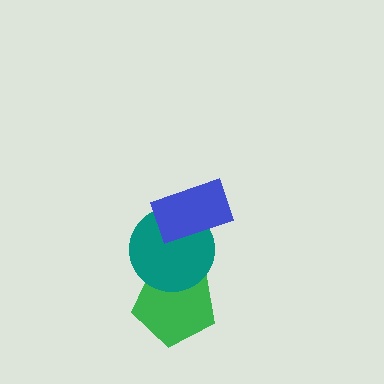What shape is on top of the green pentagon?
The teal circle is on top of the green pentagon.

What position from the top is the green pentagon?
The green pentagon is 3rd from the top.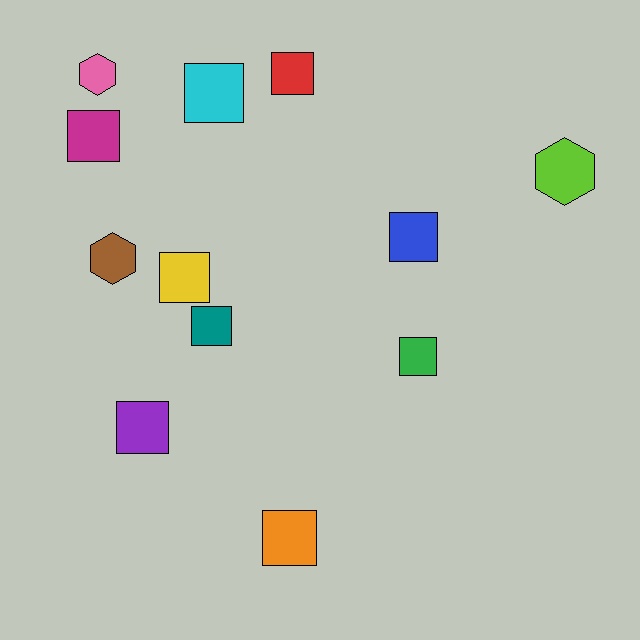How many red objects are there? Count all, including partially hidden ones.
There is 1 red object.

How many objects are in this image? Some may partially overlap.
There are 12 objects.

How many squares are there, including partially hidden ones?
There are 9 squares.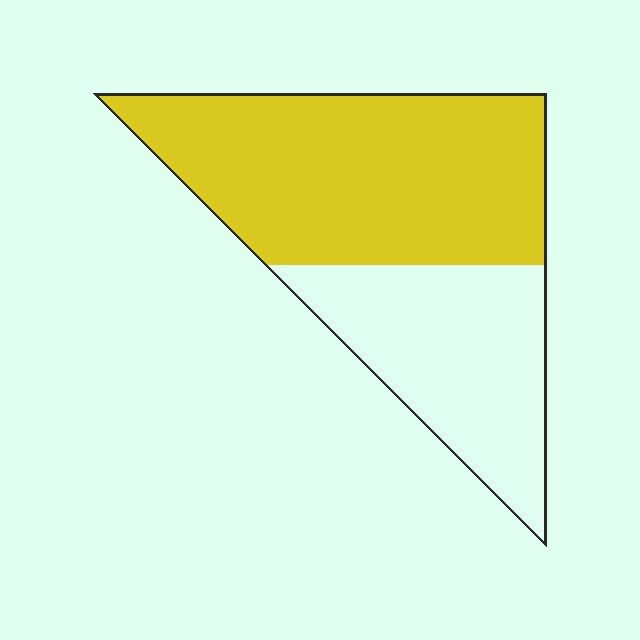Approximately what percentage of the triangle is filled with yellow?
Approximately 60%.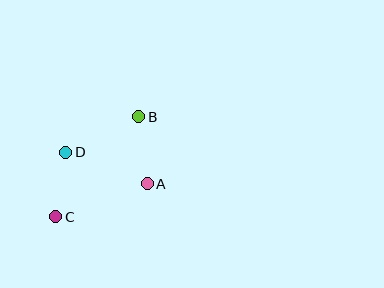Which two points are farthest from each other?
Points B and C are farthest from each other.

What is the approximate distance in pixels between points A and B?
The distance between A and B is approximately 68 pixels.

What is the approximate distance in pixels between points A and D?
The distance between A and D is approximately 87 pixels.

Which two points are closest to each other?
Points C and D are closest to each other.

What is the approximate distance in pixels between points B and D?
The distance between B and D is approximately 81 pixels.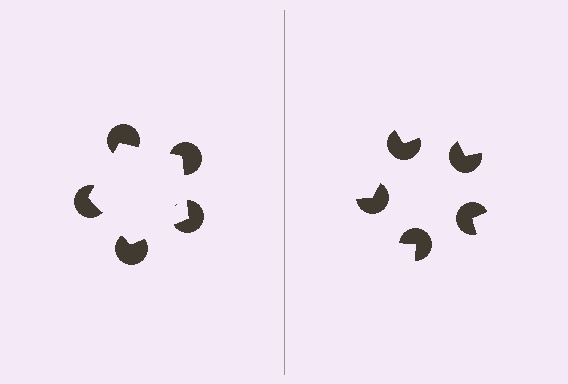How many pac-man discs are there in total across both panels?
10 — 5 on each side.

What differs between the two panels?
The pac-man discs are positioned identically on both sides; only the wedge orientations differ. On the left they align to a pentagon; on the right they are misaligned.